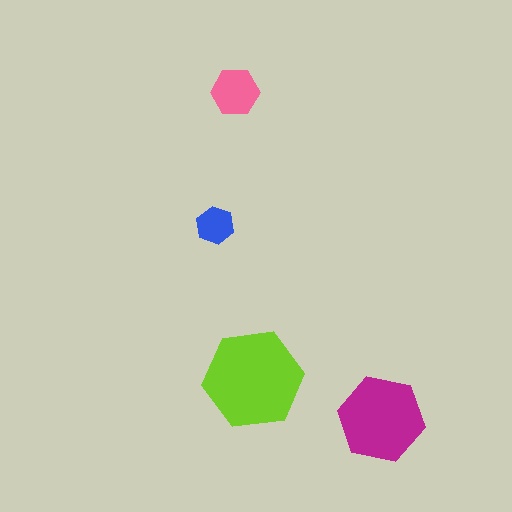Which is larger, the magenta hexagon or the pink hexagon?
The magenta one.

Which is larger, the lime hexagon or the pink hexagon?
The lime one.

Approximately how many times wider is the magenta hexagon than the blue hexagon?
About 2.5 times wider.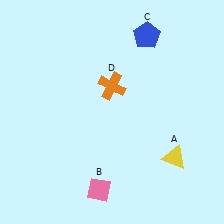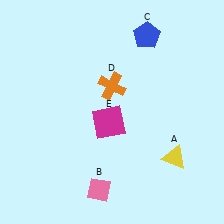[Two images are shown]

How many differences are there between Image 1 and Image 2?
There is 1 difference between the two images.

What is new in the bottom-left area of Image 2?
A magenta square (E) was added in the bottom-left area of Image 2.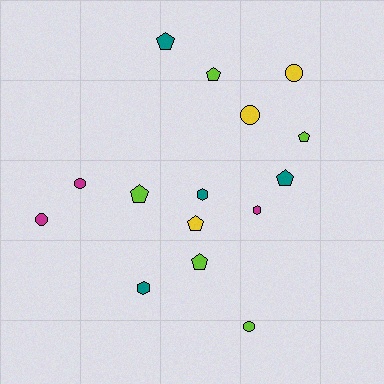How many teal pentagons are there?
There are 2 teal pentagons.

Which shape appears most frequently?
Pentagon, with 7 objects.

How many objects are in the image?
There are 15 objects.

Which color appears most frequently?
Lime, with 5 objects.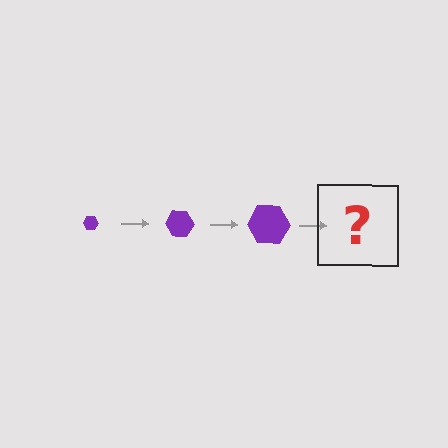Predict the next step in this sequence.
The next step is a purple hexagon, larger than the previous one.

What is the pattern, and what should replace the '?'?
The pattern is that the hexagon gets progressively larger each step. The '?' should be a purple hexagon, larger than the previous one.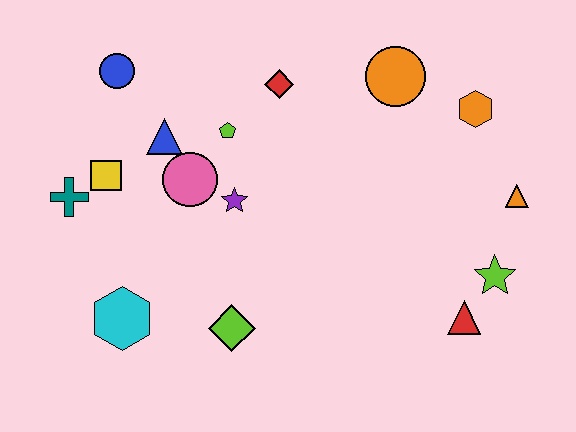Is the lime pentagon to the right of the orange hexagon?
No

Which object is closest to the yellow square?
The teal cross is closest to the yellow square.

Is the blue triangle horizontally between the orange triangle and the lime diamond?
No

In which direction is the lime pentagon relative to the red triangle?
The lime pentagon is to the left of the red triangle.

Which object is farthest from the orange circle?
The cyan hexagon is farthest from the orange circle.